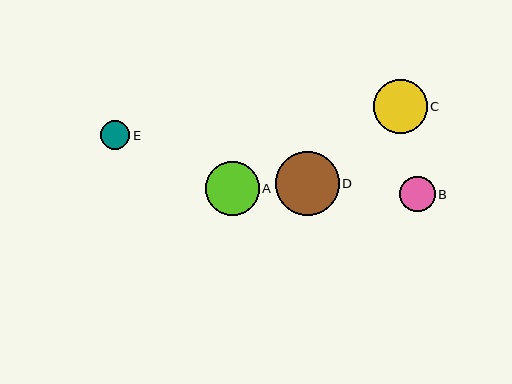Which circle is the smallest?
Circle E is the smallest with a size of approximately 29 pixels.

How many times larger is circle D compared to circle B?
Circle D is approximately 1.8 times the size of circle B.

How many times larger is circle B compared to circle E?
Circle B is approximately 1.2 times the size of circle E.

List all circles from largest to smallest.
From largest to smallest: D, C, A, B, E.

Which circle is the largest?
Circle D is the largest with a size of approximately 64 pixels.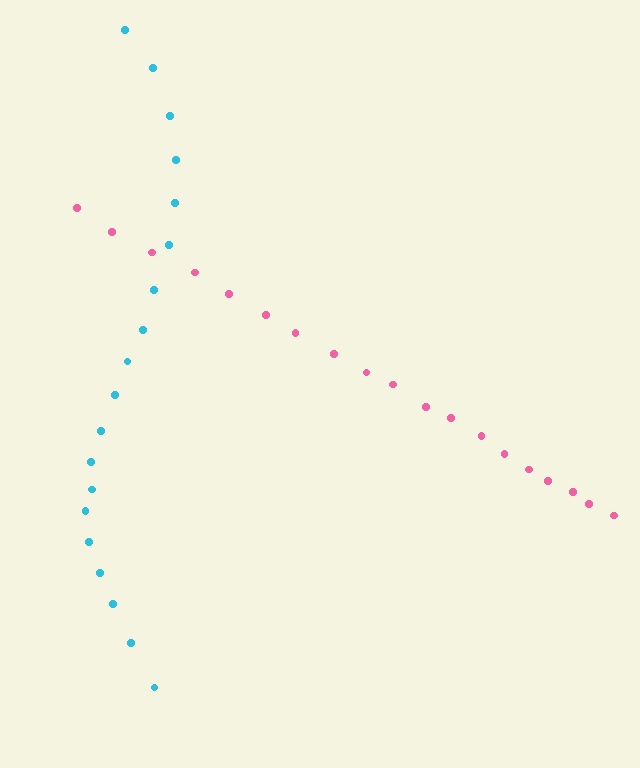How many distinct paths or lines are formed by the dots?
There are 2 distinct paths.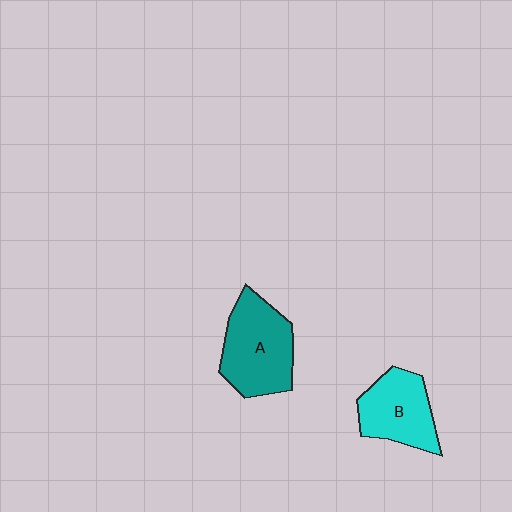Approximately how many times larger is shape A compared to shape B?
Approximately 1.2 times.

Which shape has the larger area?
Shape A (teal).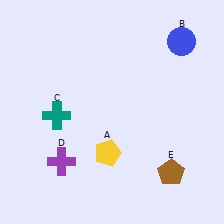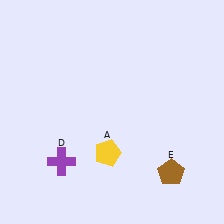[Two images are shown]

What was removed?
The blue circle (B), the teal cross (C) were removed in Image 2.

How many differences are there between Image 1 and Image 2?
There are 2 differences between the two images.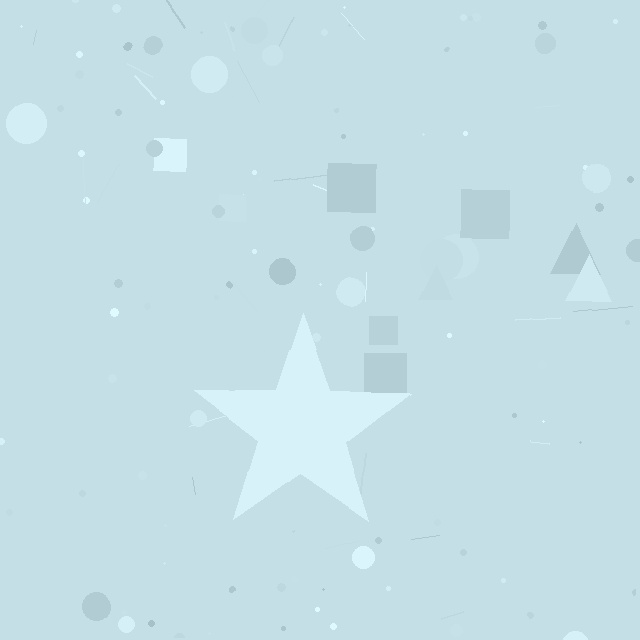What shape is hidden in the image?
A star is hidden in the image.